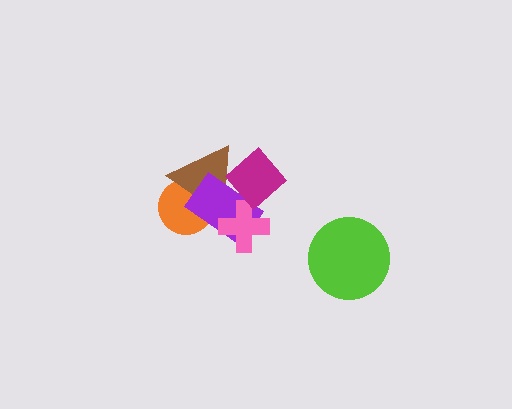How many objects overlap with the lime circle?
0 objects overlap with the lime circle.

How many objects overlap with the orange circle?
2 objects overlap with the orange circle.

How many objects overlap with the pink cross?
2 objects overlap with the pink cross.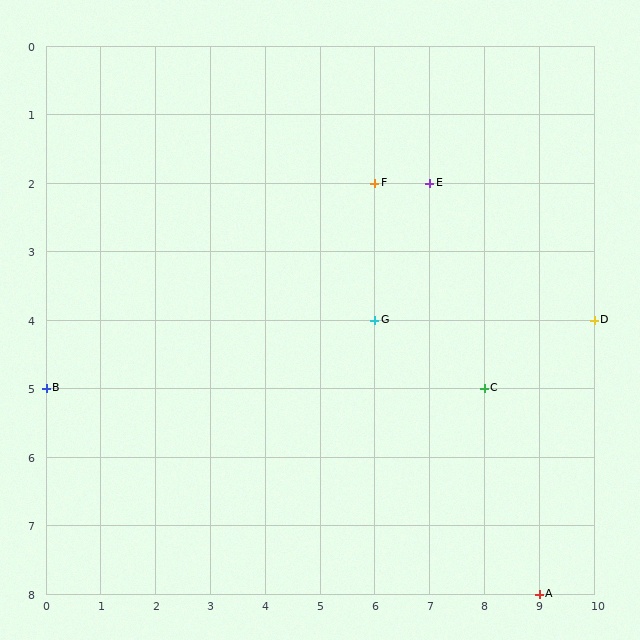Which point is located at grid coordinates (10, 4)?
Point D is at (10, 4).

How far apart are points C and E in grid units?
Points C and E are 1 column and 3 rows apart (about 3.2 grid units diagonally).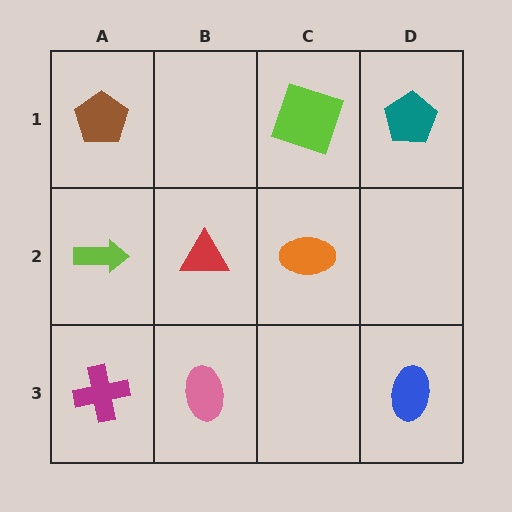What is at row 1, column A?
A brown pentagon.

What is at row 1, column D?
A teal pentagon.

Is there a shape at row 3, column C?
No, that cell is empty.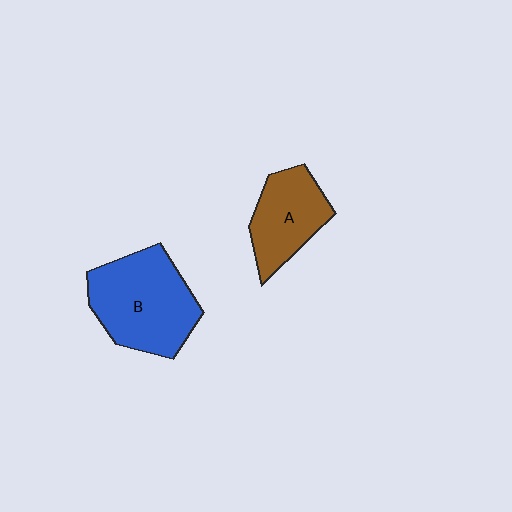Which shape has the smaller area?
Shape A (brown).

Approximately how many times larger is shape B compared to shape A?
Approximately 1.5 times.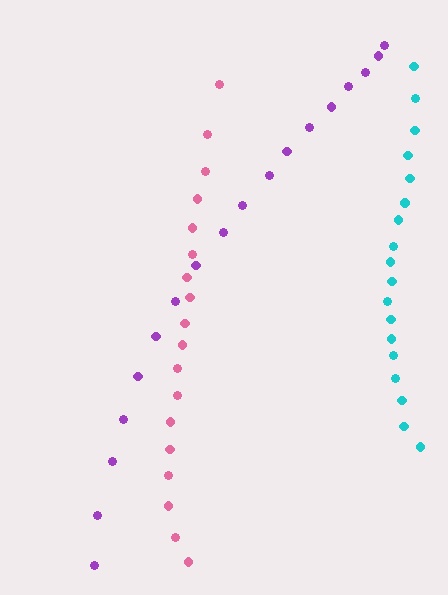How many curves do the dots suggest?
There are 3 distinct paths.